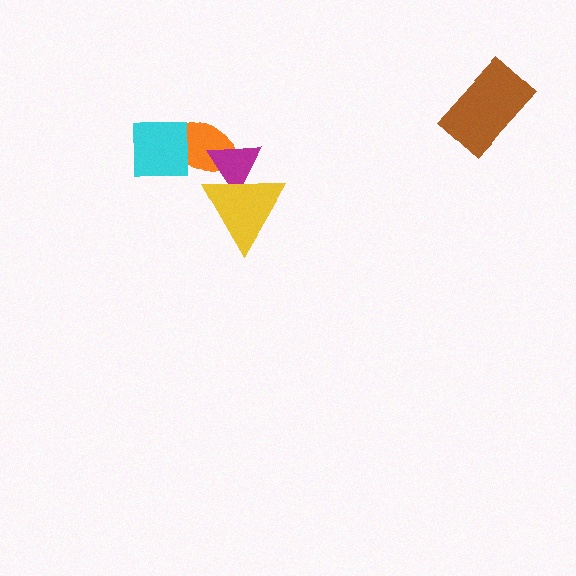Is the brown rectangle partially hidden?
No, no other shape covers it.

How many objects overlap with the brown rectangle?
0 objects overlap with the brown rectangle.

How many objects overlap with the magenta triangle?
2 objects overlap with the magenta triangle.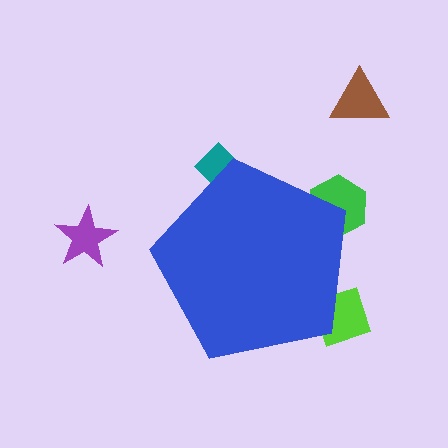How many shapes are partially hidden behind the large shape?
3 shapes are partially hidden.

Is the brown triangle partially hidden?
No, the brown triangle is fully visible.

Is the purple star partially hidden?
No, the purple star is fully visible.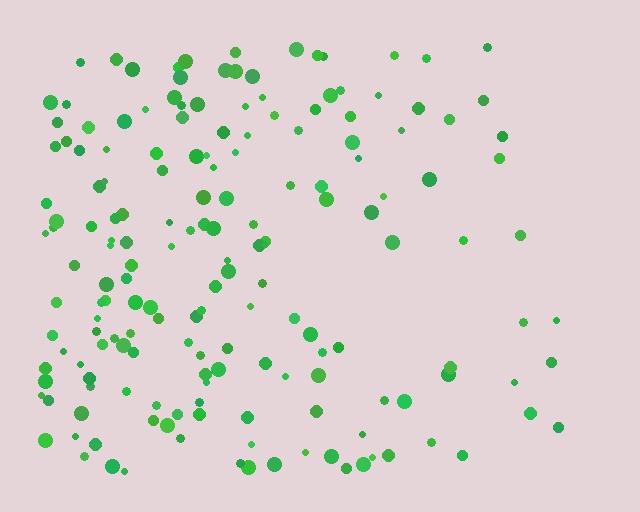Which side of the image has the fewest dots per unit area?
The right.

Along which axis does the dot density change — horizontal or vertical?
Horizontal.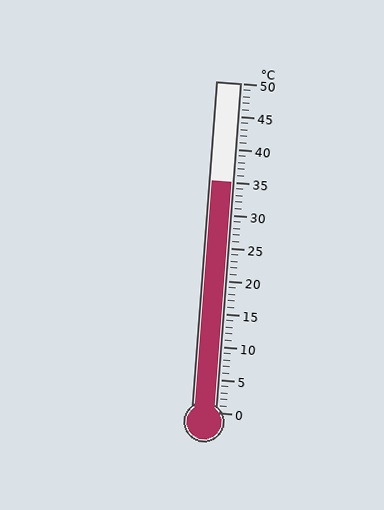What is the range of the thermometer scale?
The thermometer scale ranges from 0°C to 50°C.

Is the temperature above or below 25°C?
The temperature is above 25°C.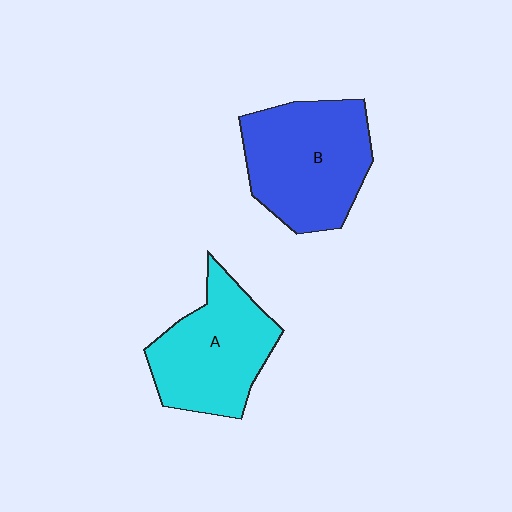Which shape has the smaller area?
Shape A (cyan).